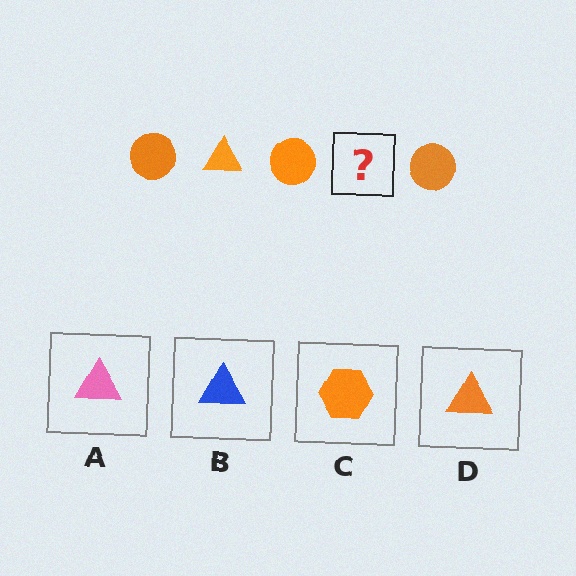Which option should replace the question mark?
Option D.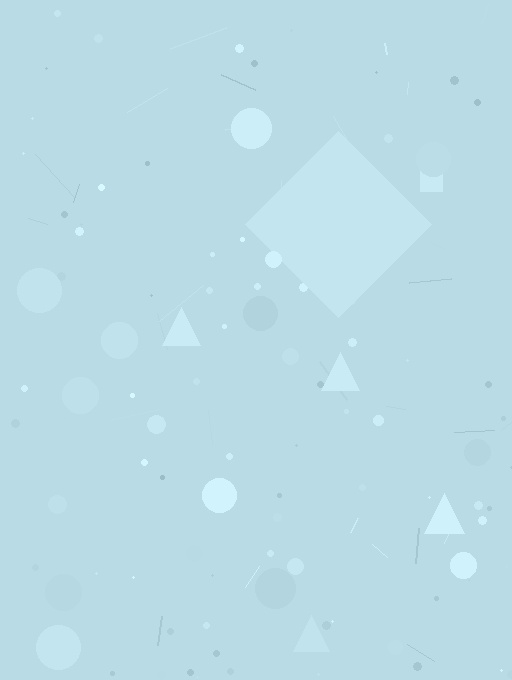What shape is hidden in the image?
A diamond is hidden in the image.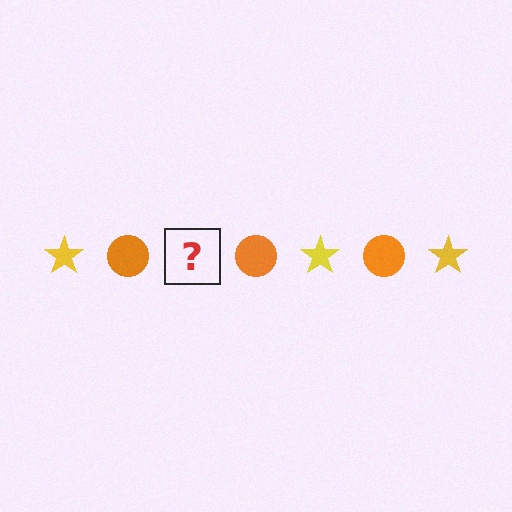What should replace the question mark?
The question mark should be replaced with a yellow star.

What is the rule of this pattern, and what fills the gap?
The rule is that the pattern alternates between yellow star and orange circle. The gap should be filled with a yellow star.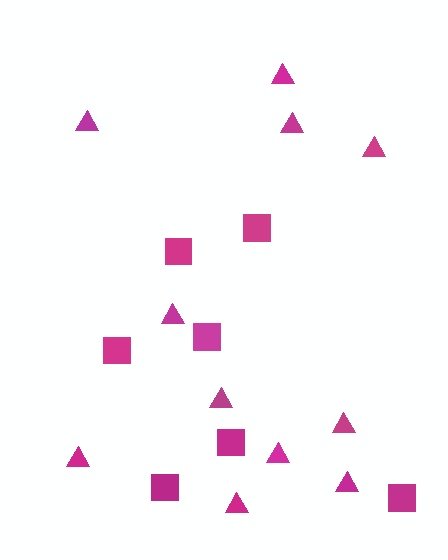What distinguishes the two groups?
There are 2 groups: one group of triangles (11) and one group of squares (7).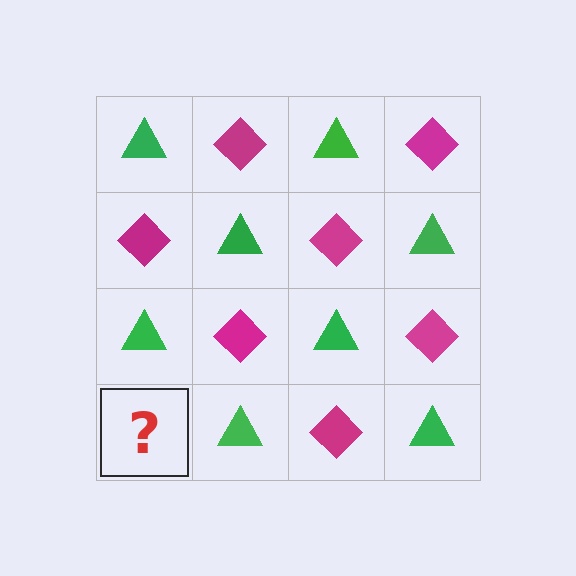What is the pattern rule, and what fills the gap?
The rule is that it alternates green triangle and magenta diamond in a checkerboard pattern. The gap should be filled with a magenta diamond.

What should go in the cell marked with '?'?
The missing cell should contain a magenta diamond.